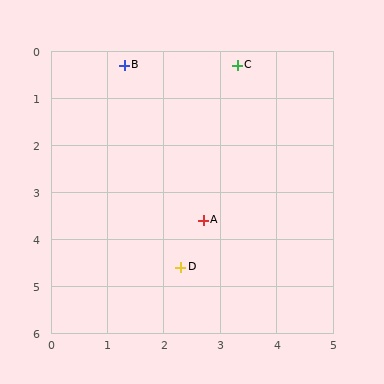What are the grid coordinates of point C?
Point C is at approximately (3.3, 0.3).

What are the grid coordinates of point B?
Point B is at approximately (1.3, 0.3).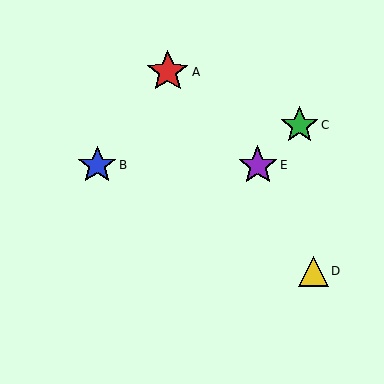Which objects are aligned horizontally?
Objects B, E are aligned horizontally.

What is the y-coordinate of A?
Object A is at y≈72.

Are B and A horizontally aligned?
No, B is at y≈165 and A is at y≈72.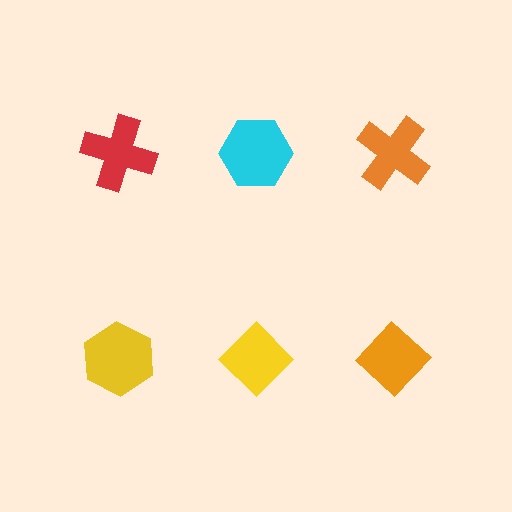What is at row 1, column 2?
A cyan hexagon.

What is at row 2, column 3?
An orange diamond.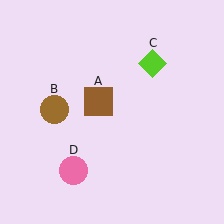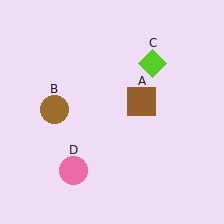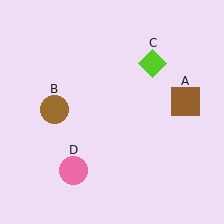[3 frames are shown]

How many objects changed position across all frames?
1 object changed position: brown square (object A).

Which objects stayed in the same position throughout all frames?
Brown circle (object B) and lime diamond (object C) and pink circle (object D) remained stationary.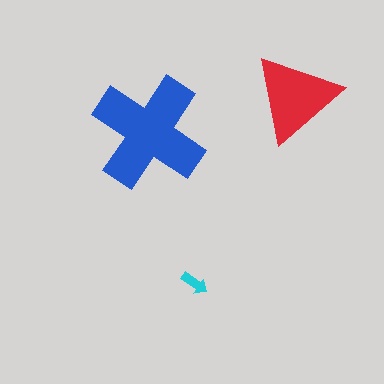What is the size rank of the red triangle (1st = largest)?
2nd.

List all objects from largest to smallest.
The blue cross, the red triangle, the cyan arrow.